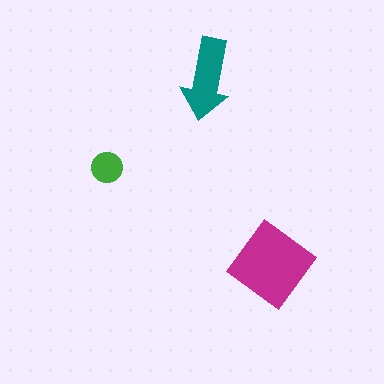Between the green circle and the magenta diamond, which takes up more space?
The magenta diamond.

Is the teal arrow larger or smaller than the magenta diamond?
Smaller.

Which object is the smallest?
The green circle.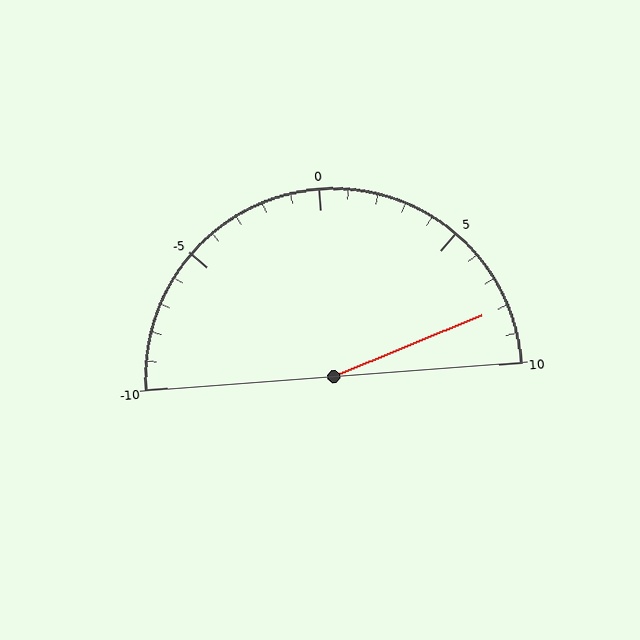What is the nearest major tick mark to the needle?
The nearest major tick mark is 10.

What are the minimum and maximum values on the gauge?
The gauge ranges from -10 to 10.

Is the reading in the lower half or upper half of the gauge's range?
The reading is in the upper half of the range (-10 to 10).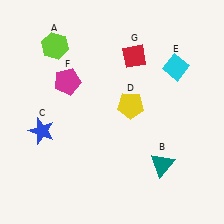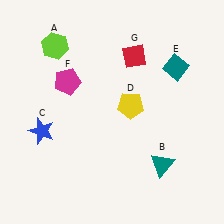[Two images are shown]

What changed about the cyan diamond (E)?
In Image 1, E is cyan. In Image 2, it changed to teal.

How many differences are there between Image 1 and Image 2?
There is 1 difference between the two images.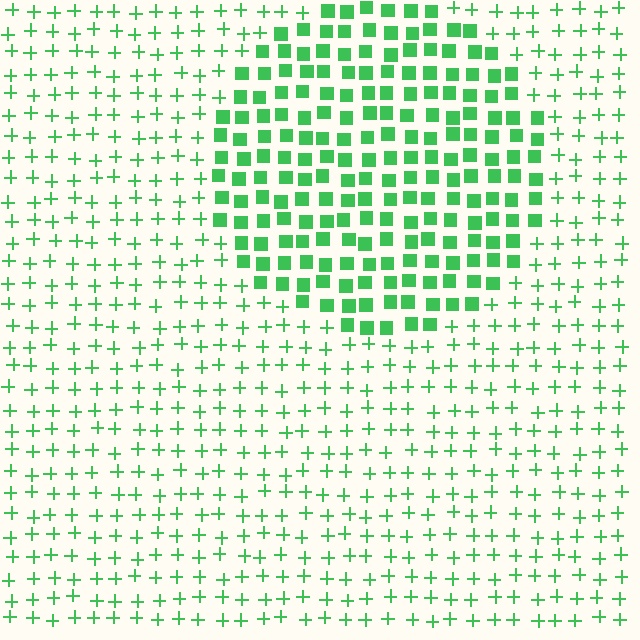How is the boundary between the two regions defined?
The boundary is defined by a change in element shape: squares inside vs. plus signs outside. All elements share the same color and spacing.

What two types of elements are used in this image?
The image uses squares inside the circle region and plus signs outside it.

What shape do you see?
I see a circle.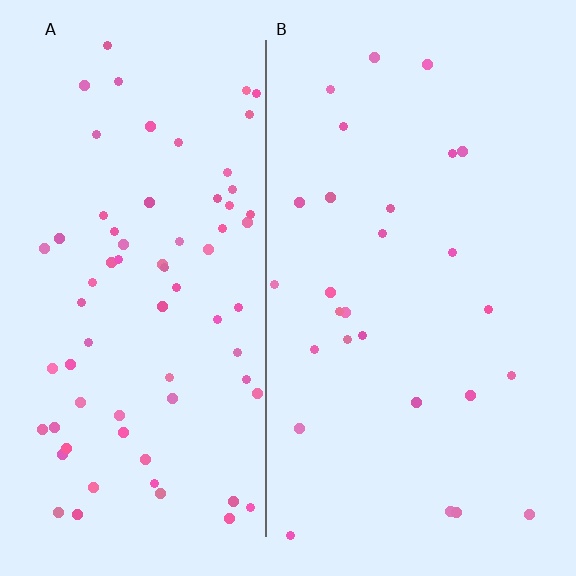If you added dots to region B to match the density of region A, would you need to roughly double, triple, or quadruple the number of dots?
Approximately triple.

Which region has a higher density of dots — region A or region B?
A (the left).